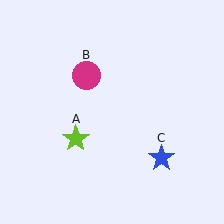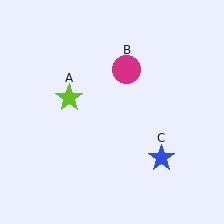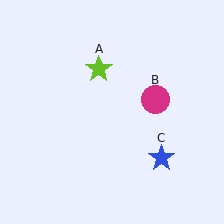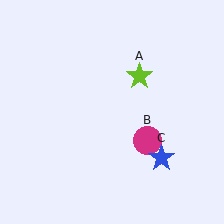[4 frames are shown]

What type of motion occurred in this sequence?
The lime star (object A), magenta circle (object B) rotated clockwise around the center of the scene.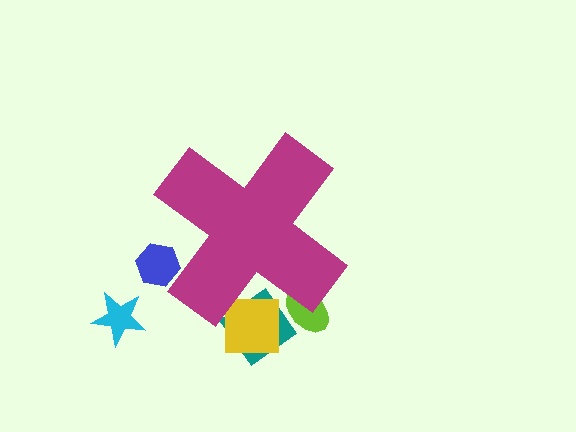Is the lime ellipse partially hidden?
Yes, the lime ellipse is partially hidden behind the magenta cross.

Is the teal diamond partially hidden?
Yes, the teal diamond is partially hidden behind the magenta cross.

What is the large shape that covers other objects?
A magenta cross.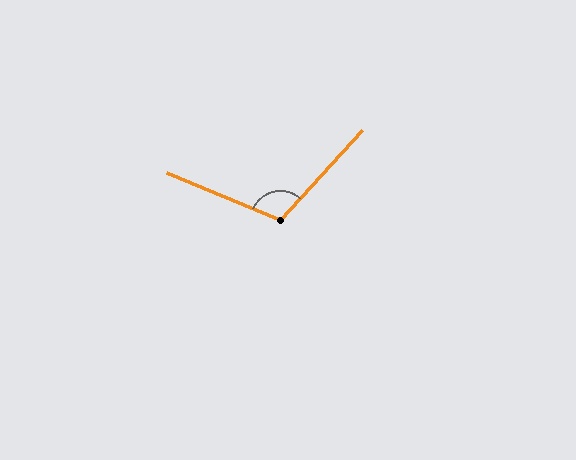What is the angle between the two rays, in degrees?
Approximately 110 degrees.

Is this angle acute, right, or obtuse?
It is obtuse.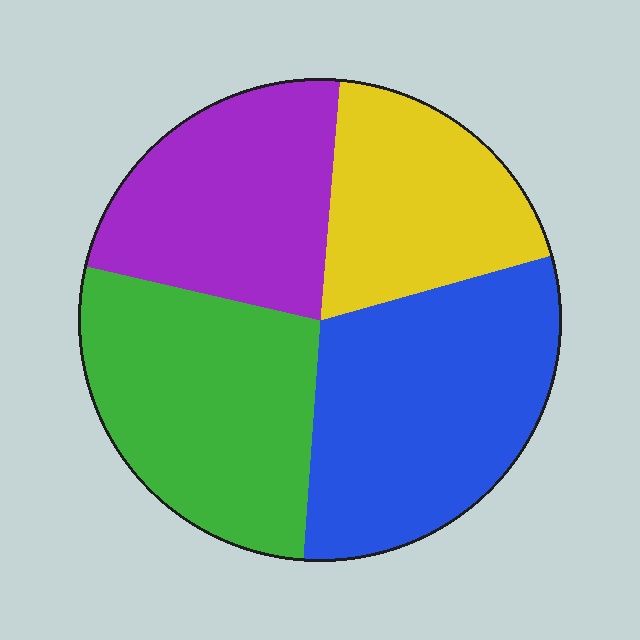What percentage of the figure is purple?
Purple takes up about one quarter (1/4) of the figure.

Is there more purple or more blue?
Blue.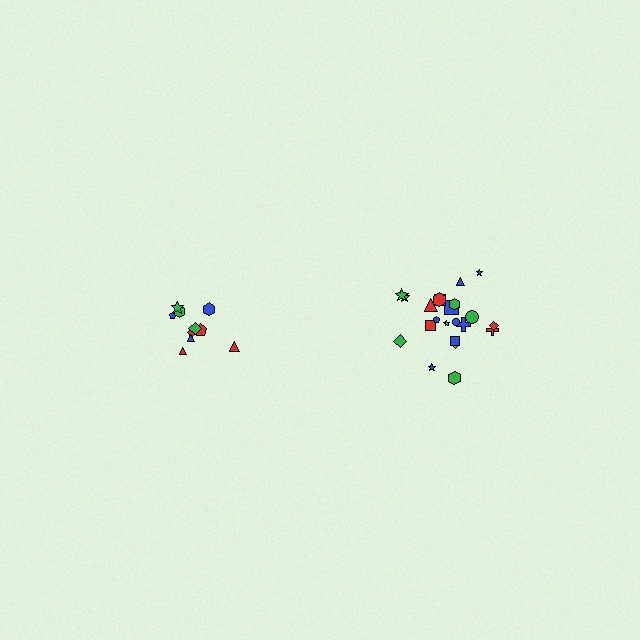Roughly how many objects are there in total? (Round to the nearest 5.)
Roughly 30 objects in total.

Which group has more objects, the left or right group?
The right group.